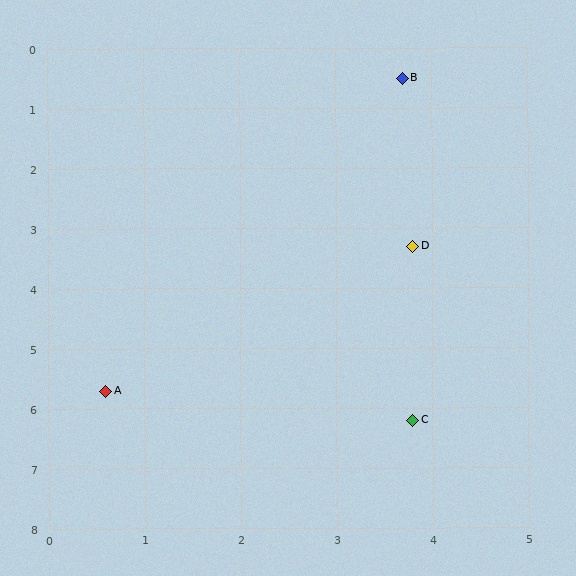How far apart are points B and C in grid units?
Points B and C are about 5.7 grid units apart.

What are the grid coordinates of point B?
Point B is at approximately (3.7, 0.5).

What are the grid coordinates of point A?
Point A is at approximately (0.6, 5.7).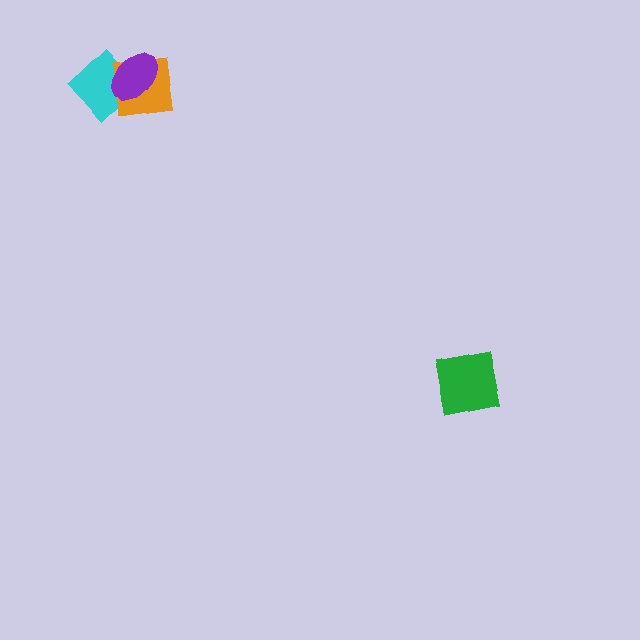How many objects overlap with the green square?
0 objects overlap with the green square.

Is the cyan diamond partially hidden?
Yes, it is partially covered by another shape.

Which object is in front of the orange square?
The purple ellipse is in front of the orange square.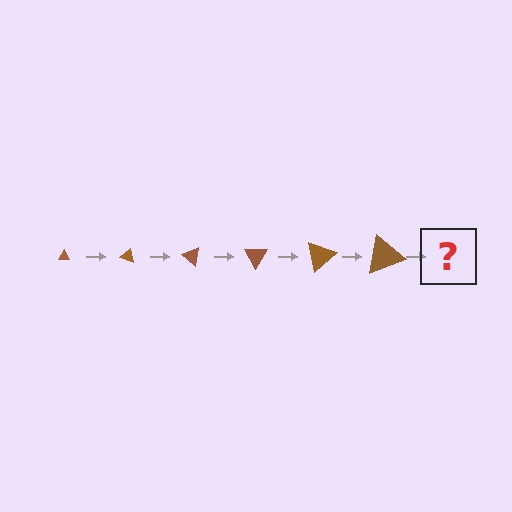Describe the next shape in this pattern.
It should be a triangle, larger than the previous one and rotated 120 degrees from the start.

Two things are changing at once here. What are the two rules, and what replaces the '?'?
The two rules are that the triangle grows larger each step and it rotates 20 degrees each step. The '?' should be a triangle, larger than the previous one and rotated 120 degrees from the start.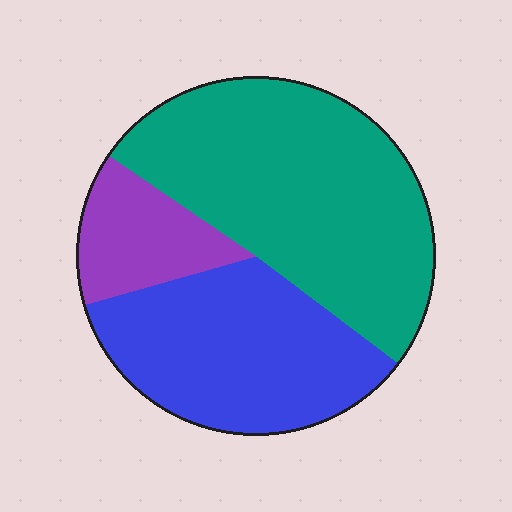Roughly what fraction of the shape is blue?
Blue covers about 35% of the shape.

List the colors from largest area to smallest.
From largest to smallest: teal, blue, purple.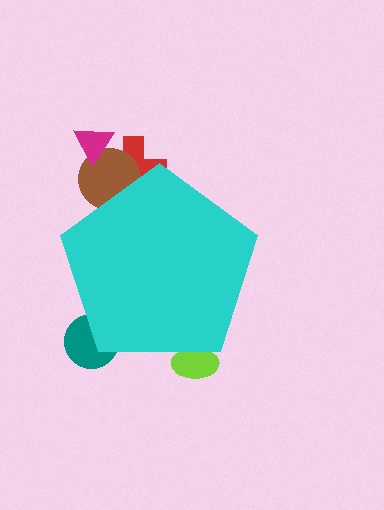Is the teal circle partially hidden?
Yes, the teal circle is partially hidden behind the cyan pentagon.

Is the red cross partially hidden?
Yes, the red cross is partially hidden behind the cyan pentagon.